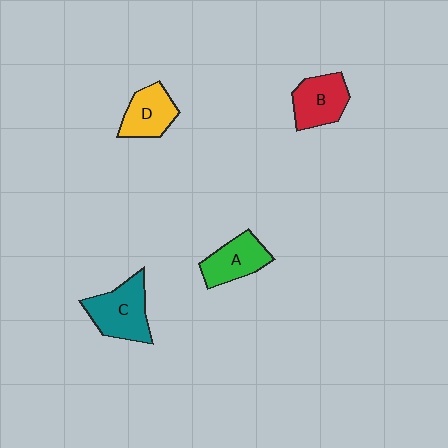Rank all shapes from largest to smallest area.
From largest to smallest: C (teal), B (red), A (green), D (yellow).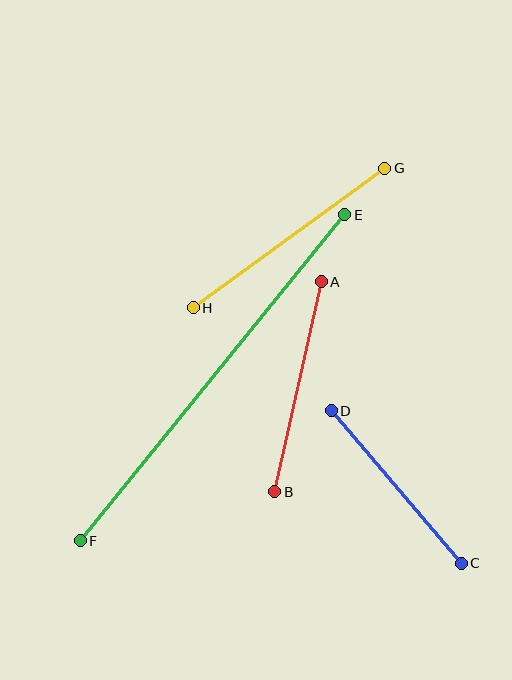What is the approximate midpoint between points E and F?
The midpoint is at approximately (213, 378) pixels.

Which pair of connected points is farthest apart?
Points E and F are farthest apart.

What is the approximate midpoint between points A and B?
The midpoint is at approximately (298, 387) pixels.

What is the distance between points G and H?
The distance is approximately 237 pixels.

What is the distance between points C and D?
The distance is approximately 201 pixels.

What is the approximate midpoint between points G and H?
The midpoint is at approximately (289, 238) pixels.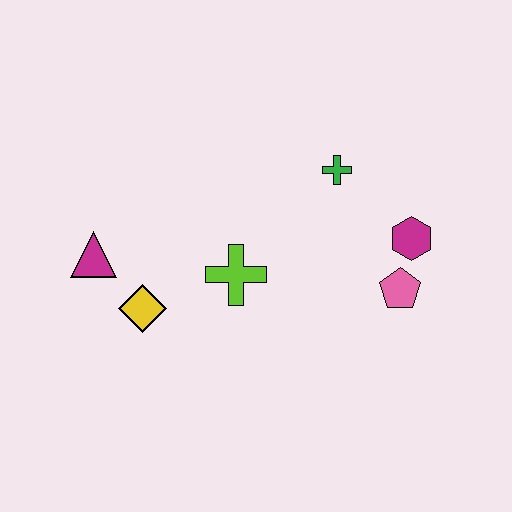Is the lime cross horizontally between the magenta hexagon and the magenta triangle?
Yes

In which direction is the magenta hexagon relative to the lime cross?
The magenta hexagon is to the right of the lime cross.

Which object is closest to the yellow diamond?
The magenta triangle is closest to the yellow diamond.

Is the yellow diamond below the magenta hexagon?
Yes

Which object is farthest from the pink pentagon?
The magenta triangle is farthest from the pink pentagon.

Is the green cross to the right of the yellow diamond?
Yes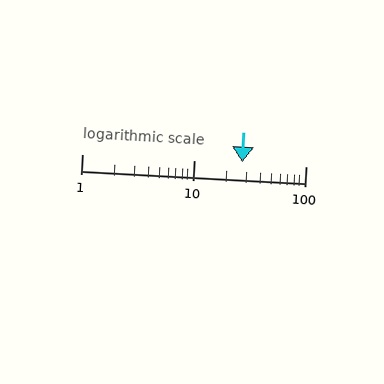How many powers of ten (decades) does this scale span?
The scale spans 2 decades, from 1 to 100.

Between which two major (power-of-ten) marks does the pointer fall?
The pointer is between 10 and 100.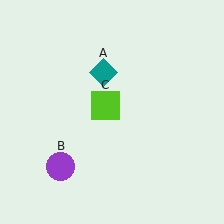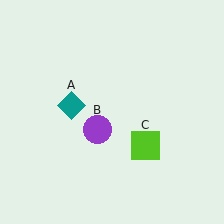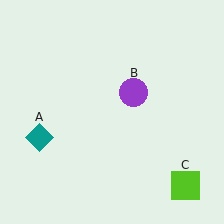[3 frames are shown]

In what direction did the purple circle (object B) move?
The purple circle (object B) moved up and to the right.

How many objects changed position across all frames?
3 objects changed position: teal diamond (object A), purple circle (object B), lime square (object C).